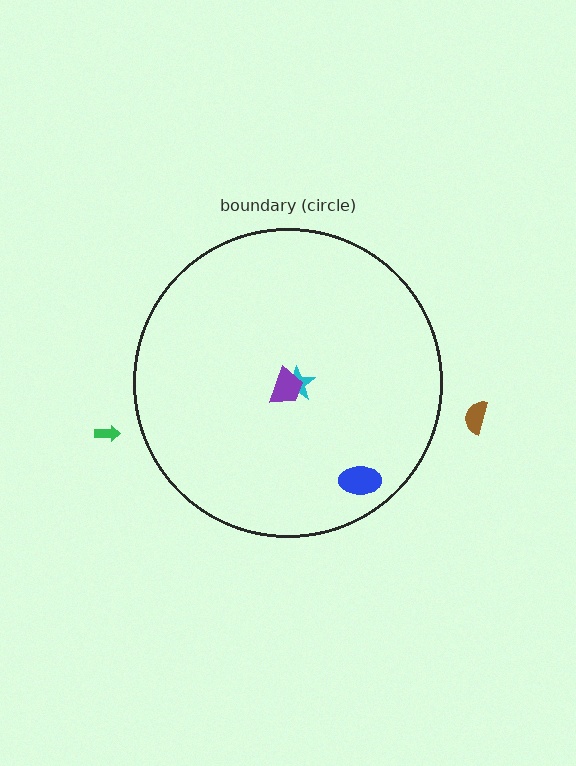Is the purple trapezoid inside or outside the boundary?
Inside.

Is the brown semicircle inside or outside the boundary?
Outside.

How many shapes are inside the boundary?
3 inside, 2 outside.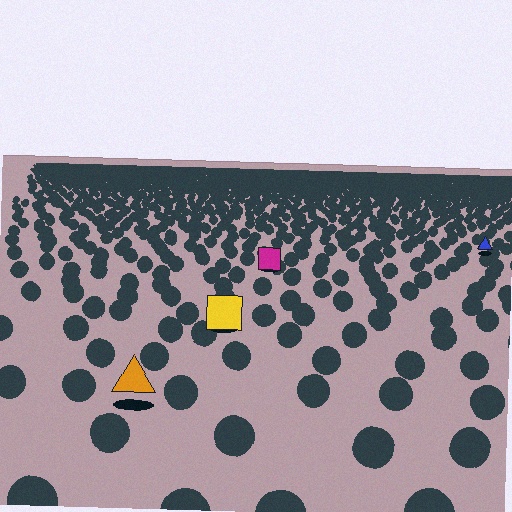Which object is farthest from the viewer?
The blue triangle is farthest from the viewer. It appears smaller and the ground texture around it is denser.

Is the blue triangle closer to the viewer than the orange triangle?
No. The orange triangle is closer — you can tell from the texture gradient: the ground texture is coarser near it.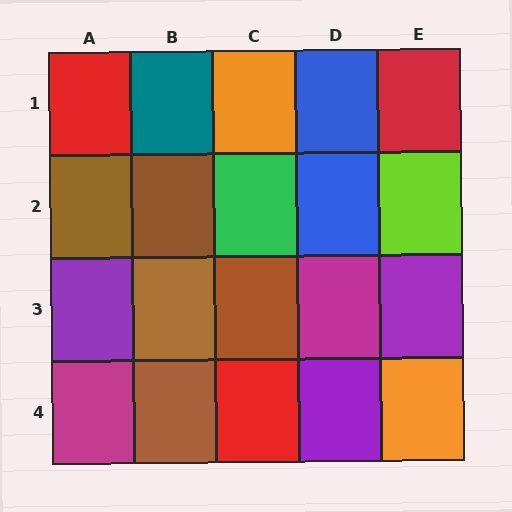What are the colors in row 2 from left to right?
Brown, brown, green, blue, lime.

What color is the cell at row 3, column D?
Magenta.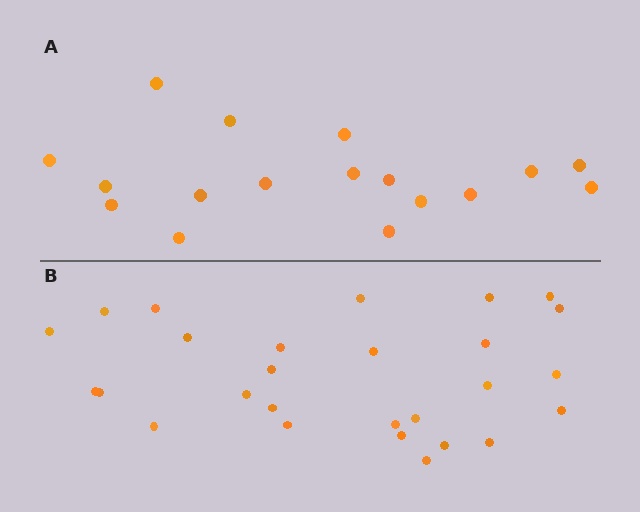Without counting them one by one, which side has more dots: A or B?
Region B (the bottom region) has more dots.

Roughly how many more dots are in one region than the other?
Region B has roughly 10 or so more dots than region A.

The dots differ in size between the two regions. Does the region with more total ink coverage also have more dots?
No. Region A has more total ink coverage because its dots are larger, but region B actually contains more individual dots. Total area can be misleading — the number of items is what matters here.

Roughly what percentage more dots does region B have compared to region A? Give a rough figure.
About 60% more.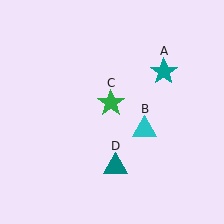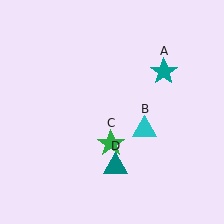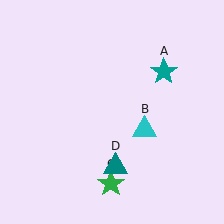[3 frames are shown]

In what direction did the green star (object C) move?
The green star (object C) moved down.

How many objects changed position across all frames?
1 object changed position: green star (object C).